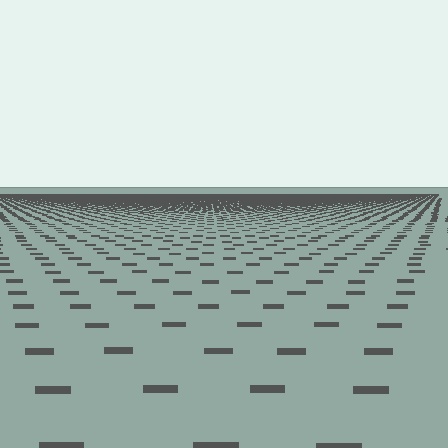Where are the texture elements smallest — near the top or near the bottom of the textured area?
Near the top.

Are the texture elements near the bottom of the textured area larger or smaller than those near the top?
Larger. Near the bottom, elements are closer to the viewer and appear at a bigger on-screen size.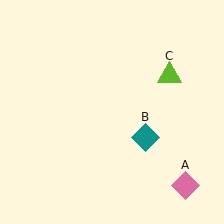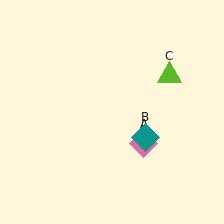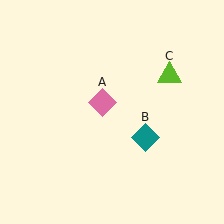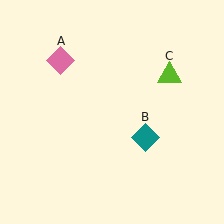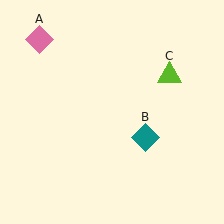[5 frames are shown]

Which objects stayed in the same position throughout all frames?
Teal diamond (object B) and lime triangle (object C) remained stationary.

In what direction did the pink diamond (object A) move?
The pink diamond (object A) moved up and to the left.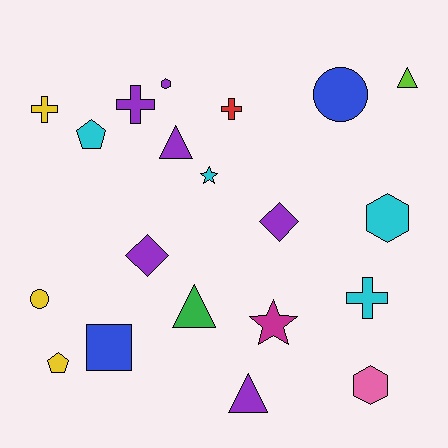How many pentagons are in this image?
There are 2 pentagons.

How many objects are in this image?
There are 20 objects.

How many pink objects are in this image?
There is 1 pink object.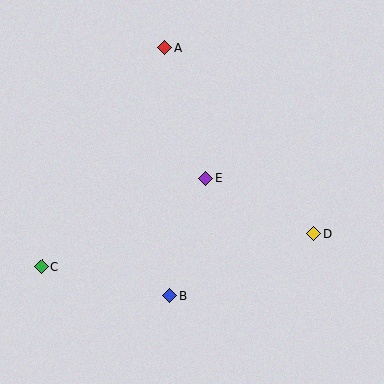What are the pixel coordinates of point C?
Point C is at (42, 267).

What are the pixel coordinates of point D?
Point D is at (313, 234).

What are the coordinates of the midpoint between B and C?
The midpoint between B and C is at (106, 281).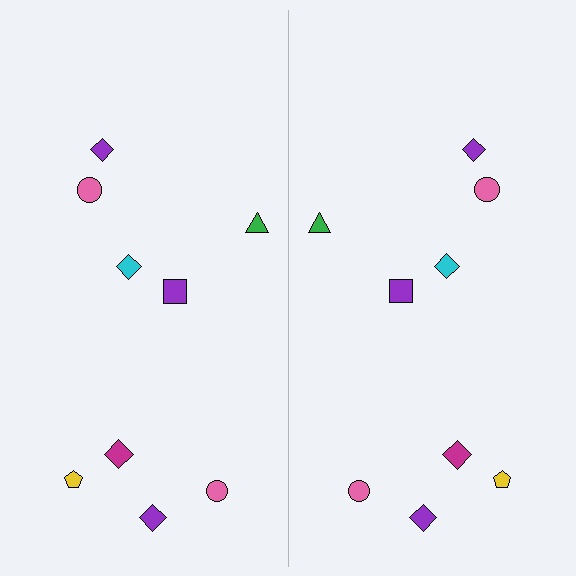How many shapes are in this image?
There are 18 shapes in this image.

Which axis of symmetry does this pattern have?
The pattern has a vertical axis of symmetry running through the center of the image.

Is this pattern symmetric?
Yes, this pattern has bilateral (reflection) symmetry.